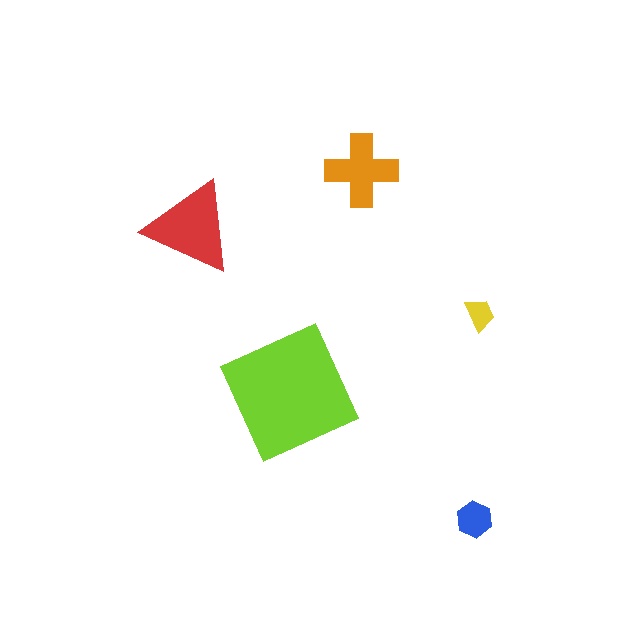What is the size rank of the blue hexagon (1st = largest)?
4th.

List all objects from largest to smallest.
The lime square, the red triangle, the orange cross, the blue hexagon, the yellow trapezoid.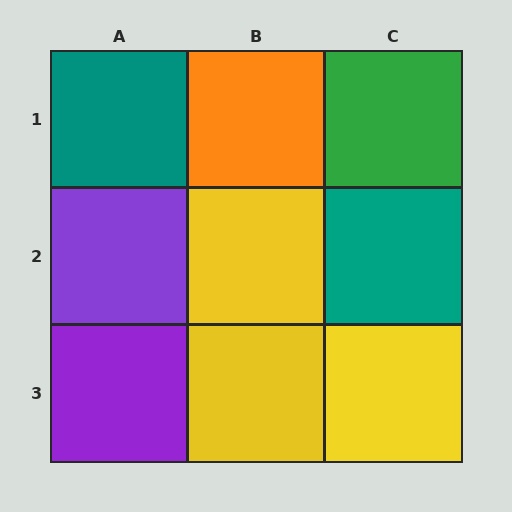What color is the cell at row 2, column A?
Purple.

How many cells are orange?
1 cell is orange.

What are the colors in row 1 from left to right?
Teal, orange, green.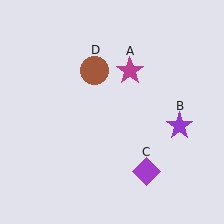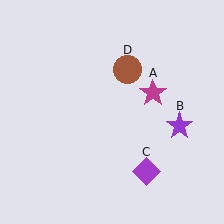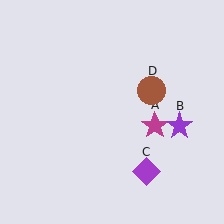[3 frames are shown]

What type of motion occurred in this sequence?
The magenta star (object A), brown circle (object D) rotated clockwise around the center of the scene.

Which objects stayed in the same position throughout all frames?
Purple star (object B) and purple diamond (object C) remained stationary.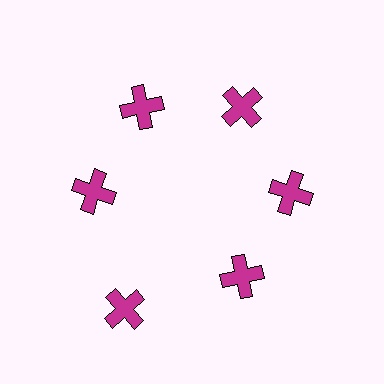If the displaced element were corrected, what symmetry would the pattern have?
It would have 6-fold rotational symmetry — the pattern would map onto itself every 60 degrees.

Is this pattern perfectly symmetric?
No. The 6 magenta crosses are arranged in a ring, but one element near the 7 o'clock position is pushed outward from the center, breaking the 6-fold rotational symmetry.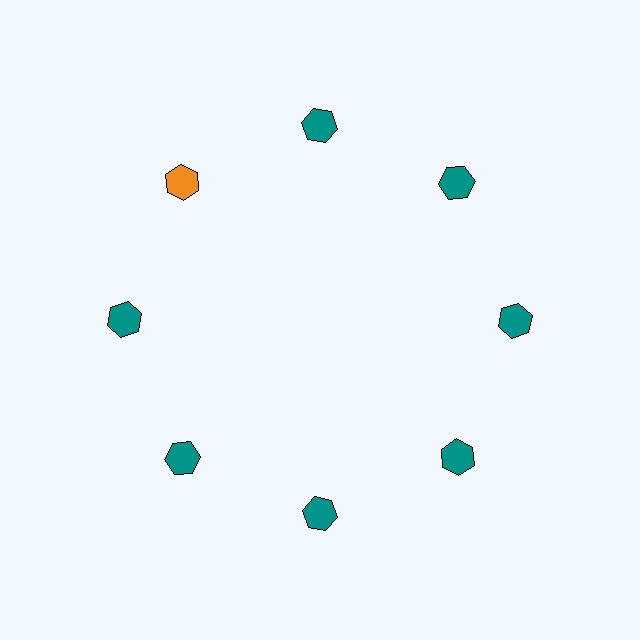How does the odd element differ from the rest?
It has a different color: orange instead of teal.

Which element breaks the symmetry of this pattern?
The orange hexagon at roughly the 10 o'clock position breaks the symmetry. All other shapes are teal hexagons.